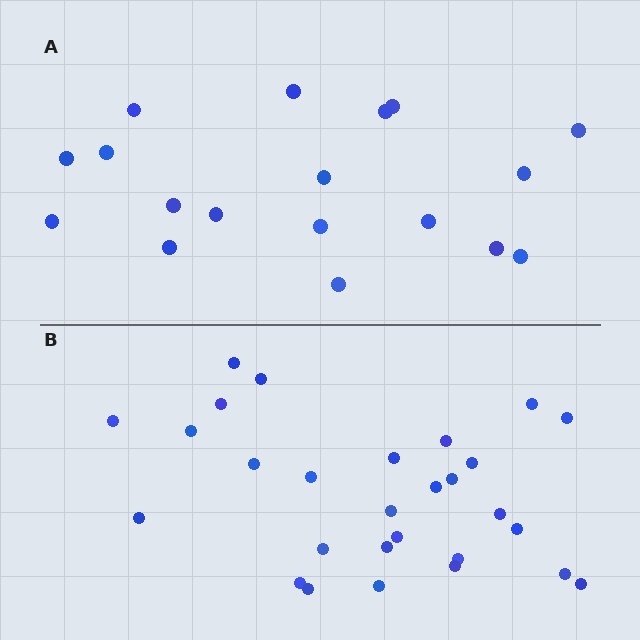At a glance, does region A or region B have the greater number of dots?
Region B (the bottom region) has more dots.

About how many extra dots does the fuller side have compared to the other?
Region B has roughly 10 or so more dots than region A.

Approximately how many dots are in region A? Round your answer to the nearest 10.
About 20 dots. (The exact count is 18, which rounds to 20.)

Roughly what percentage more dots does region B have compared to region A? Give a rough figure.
About 55% more.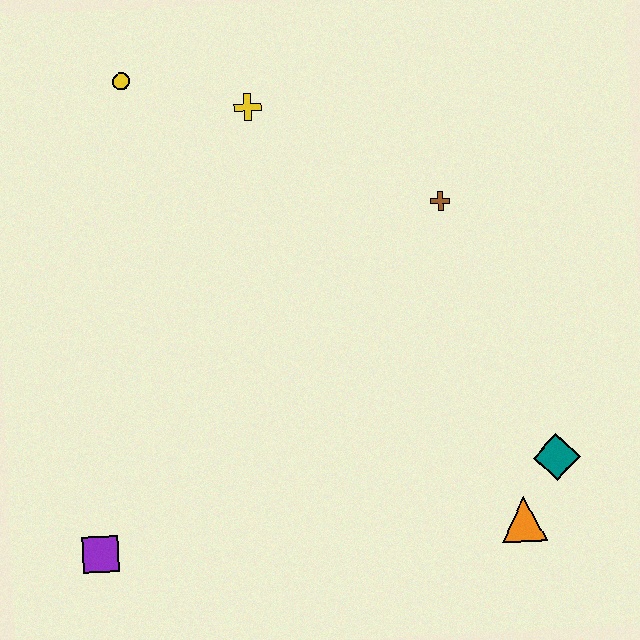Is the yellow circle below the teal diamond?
No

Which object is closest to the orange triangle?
The teal diamond is closest to the orange triangle.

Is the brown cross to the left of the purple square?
No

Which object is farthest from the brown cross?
The purple square is farthest from the brown cross.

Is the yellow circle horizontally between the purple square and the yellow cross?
Yes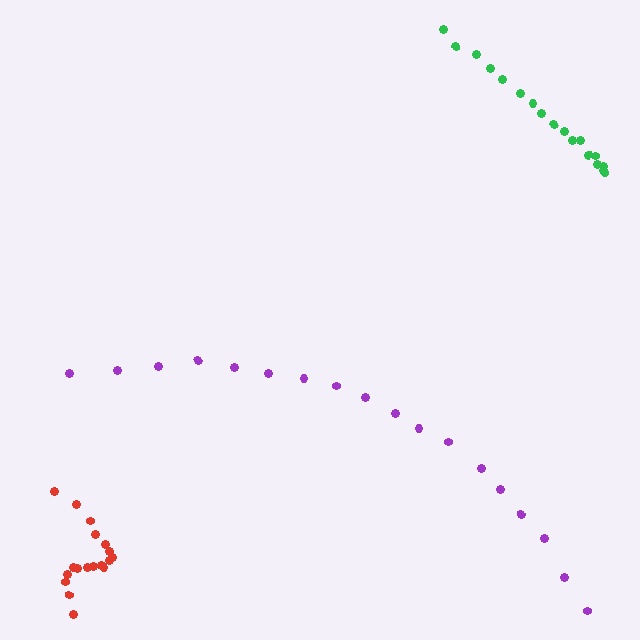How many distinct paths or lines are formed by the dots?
There are 3 distinct paths.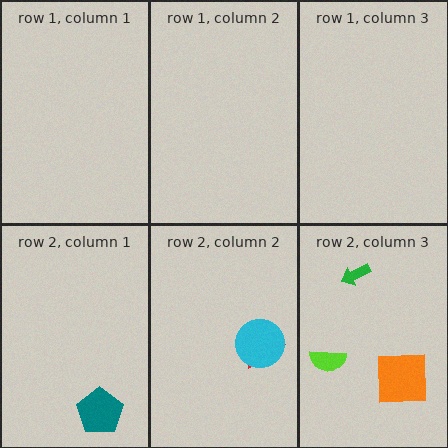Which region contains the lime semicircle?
The row 2, column 3 region.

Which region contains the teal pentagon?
The row 2, column 1 region.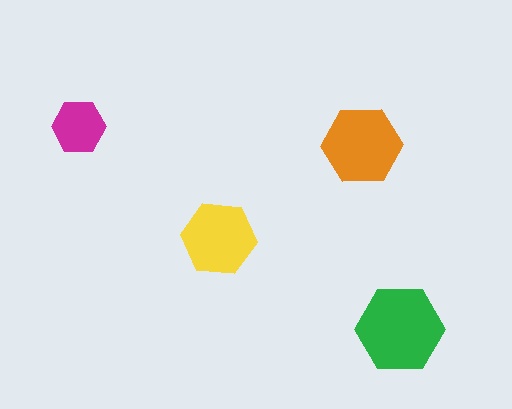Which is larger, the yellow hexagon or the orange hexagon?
The orange one.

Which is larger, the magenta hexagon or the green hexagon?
The green one.